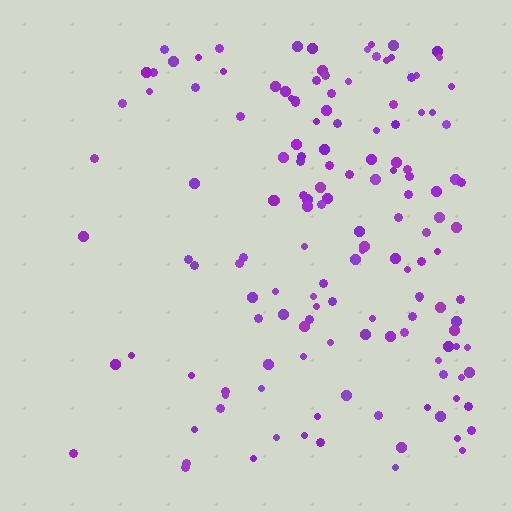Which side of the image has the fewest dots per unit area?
The left.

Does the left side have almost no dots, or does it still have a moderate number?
Still a moderate number, just noticeably fewer than the right.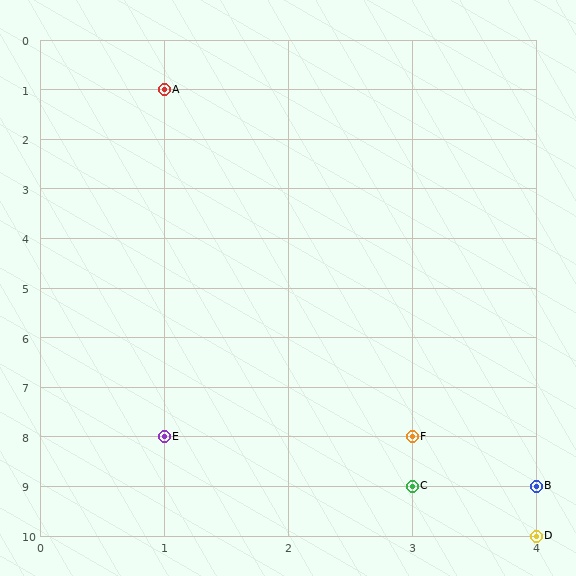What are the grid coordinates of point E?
Point E is at grid coordinates (1, 8).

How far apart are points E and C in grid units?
Points E and C are 2 columns and 1 row apart (about 2.2 grid units diagonally).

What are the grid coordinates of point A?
Point A is at grid coordinates (1, 1).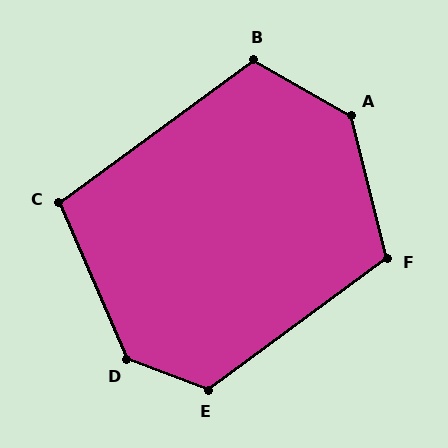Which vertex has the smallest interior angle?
C, at approximately 103 degrees.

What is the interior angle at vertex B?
Approximately 114 degrees (obtuse).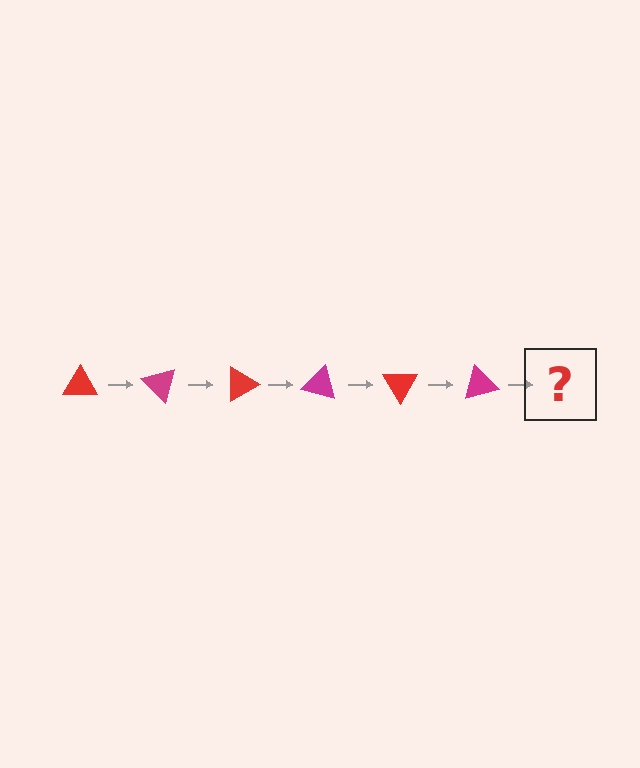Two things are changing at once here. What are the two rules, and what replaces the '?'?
The two rules are that it rotates 45 degrees each step and the color cycles through red and magenta. The '?' should be a red triangle, rotated 270 degrees from the start.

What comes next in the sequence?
The next element should be a red triangle, rotated 270 degrees from the start.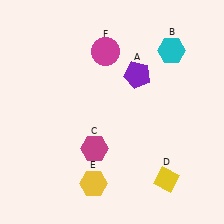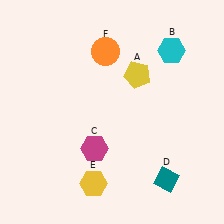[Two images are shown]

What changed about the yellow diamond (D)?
In Image 1, D is yellow. In Image 2, it changed to teal.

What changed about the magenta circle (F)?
In Image 1, F is magenta. In Image 2, it changed to orange.